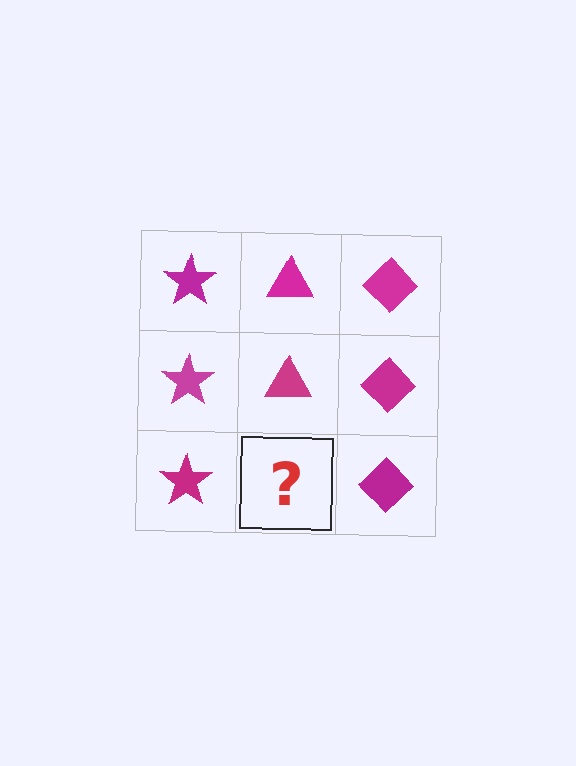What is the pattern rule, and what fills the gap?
The rule is that each column has a consistent shape. The gap should be filled with a magenta triangle.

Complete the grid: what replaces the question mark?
The question mark should be replaced with a magenta triangle.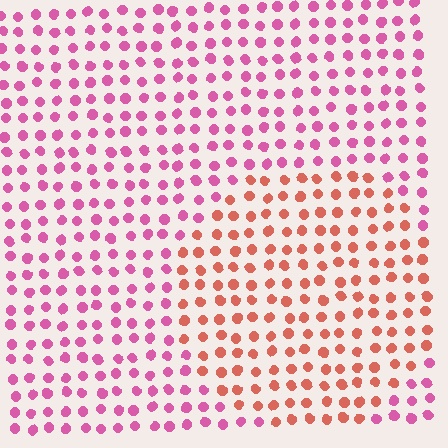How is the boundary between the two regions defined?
The boundary is defined purely by a slight shift in hue (about 43 degrees). Spacing, size, and orientation are identical on both sides.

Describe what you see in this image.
The image is filled with small pink elements in a uniform arrangement. A circle-shaped region is visible where the elements are tinted to a slightly different hue, forming a subtle color boundary.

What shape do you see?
I see a circle.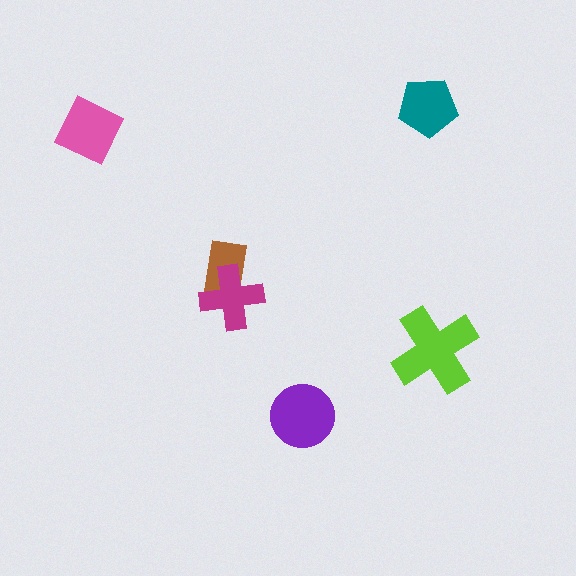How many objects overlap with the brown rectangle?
1 object overlaps with the brown rectangle.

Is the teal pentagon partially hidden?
No, no other shape covers it.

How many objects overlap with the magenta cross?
1 object overlaps with the magenta cross.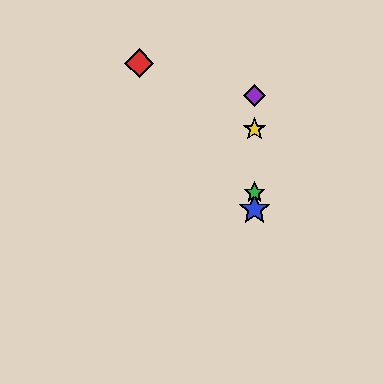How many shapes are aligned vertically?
4 shapes (the blue star, the green star, the yellow star, the purple diamond) are aligned vertically.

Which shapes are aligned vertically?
The blue star, the green star, the yellow star, the purple diamond are aligned vertically.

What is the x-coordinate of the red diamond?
The red diamond is at x≈139.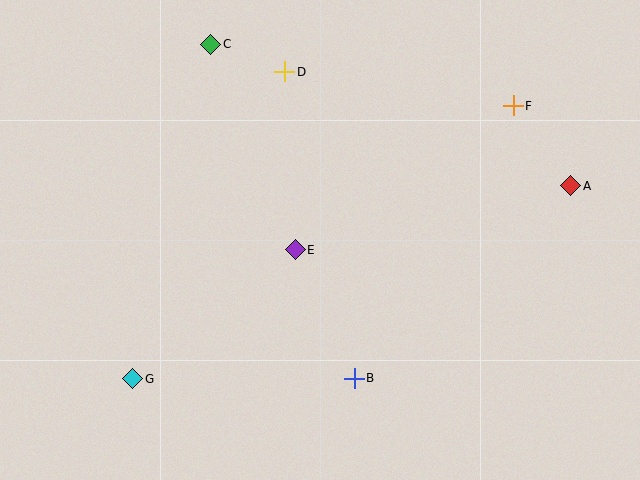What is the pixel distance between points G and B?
The distance between G and B is 221 pixels.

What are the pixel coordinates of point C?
Point C is at (211, 44).